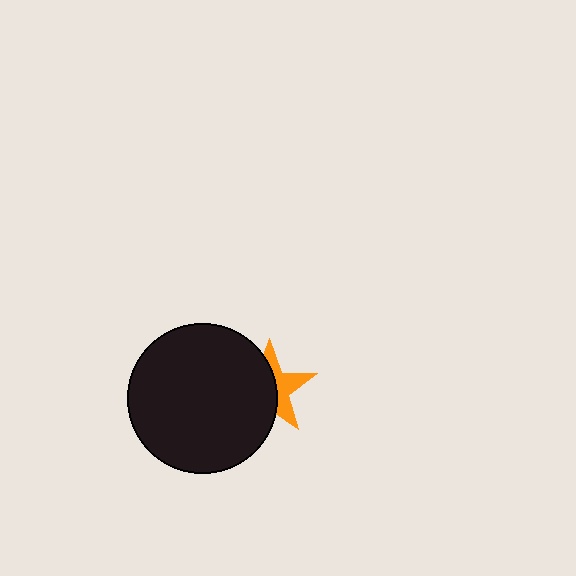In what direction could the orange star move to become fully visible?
The orange star could move right. That would shift it out from behind the black circle entirely.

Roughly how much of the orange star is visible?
A small part of it is visible (roughly 42%).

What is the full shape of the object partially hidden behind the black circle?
The partially hidden object is an orange star.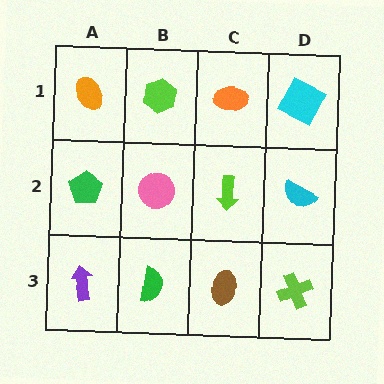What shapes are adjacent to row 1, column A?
A green pentagon (row 2, column A), a lime hexagon (row 1, column B).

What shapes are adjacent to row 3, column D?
A cyan semicircle (row 2, column D), a brown ellipse (row 3, column C).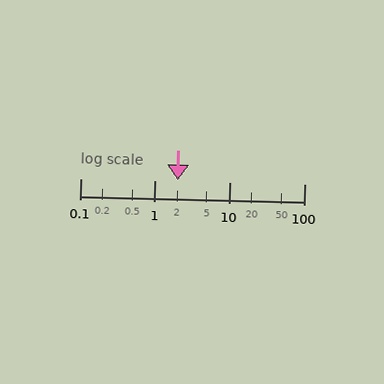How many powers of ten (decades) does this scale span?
The scale spans 3 decades, from 0.1 to 100.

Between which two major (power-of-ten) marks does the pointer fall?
The pointer is between 1 and 10.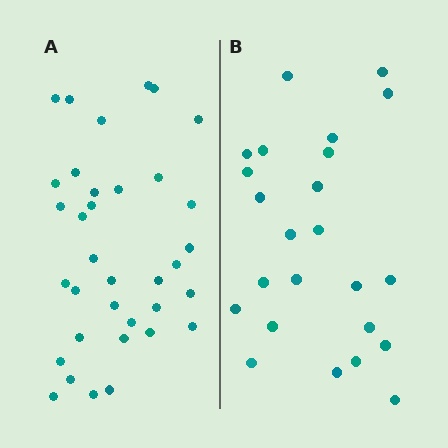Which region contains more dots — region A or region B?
Region A (the left region) has more dots.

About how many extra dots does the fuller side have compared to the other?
Region A has roughly 12 or so more dots than region B.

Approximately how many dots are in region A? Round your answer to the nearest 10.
About 40 dots. (The exact count is 35, which rounds to 40.)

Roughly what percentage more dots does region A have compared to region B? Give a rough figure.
About 45% more.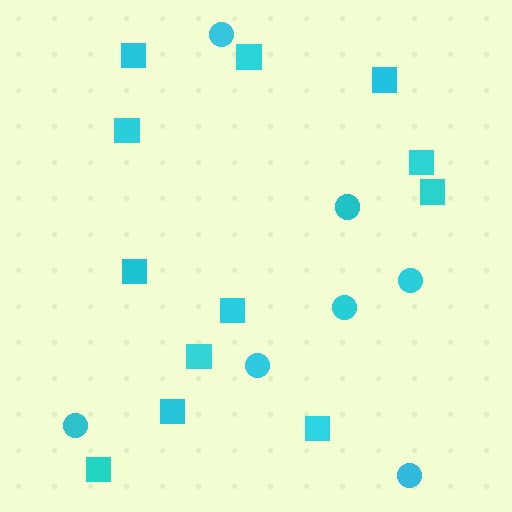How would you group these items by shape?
There are 2 groups: one group of circles (7) and one group of squares (12).